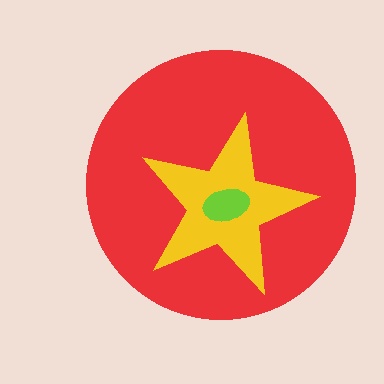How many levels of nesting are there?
3.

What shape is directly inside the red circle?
The yellow star.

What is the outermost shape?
The red circle.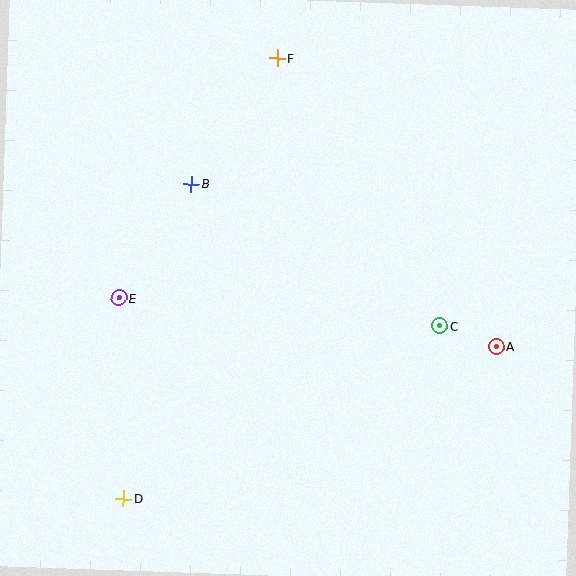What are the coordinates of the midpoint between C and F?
The midpoint between C and F is at (358, 192).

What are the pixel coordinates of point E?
Point E is at (119, 298).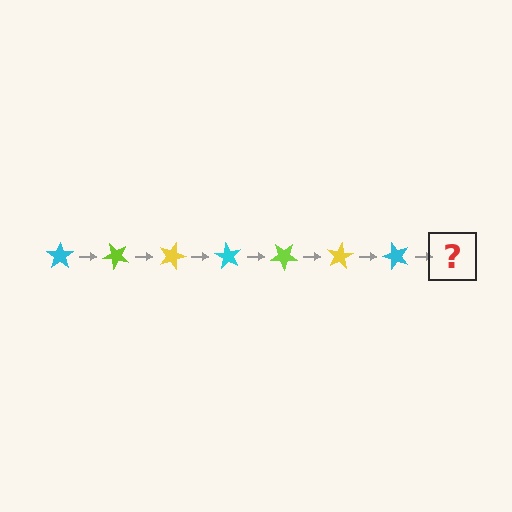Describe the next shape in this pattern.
It should be a lime star, rotated 315 degrees from the start.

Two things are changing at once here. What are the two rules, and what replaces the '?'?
The two rules are that it rotates 45 degrees each step and the color cycles through cyan, lime, and yellow. The '?' should be a lime star, rotated 315 degrees from the start.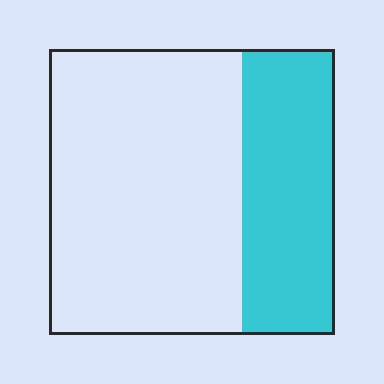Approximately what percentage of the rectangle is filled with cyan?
Approximately 35%.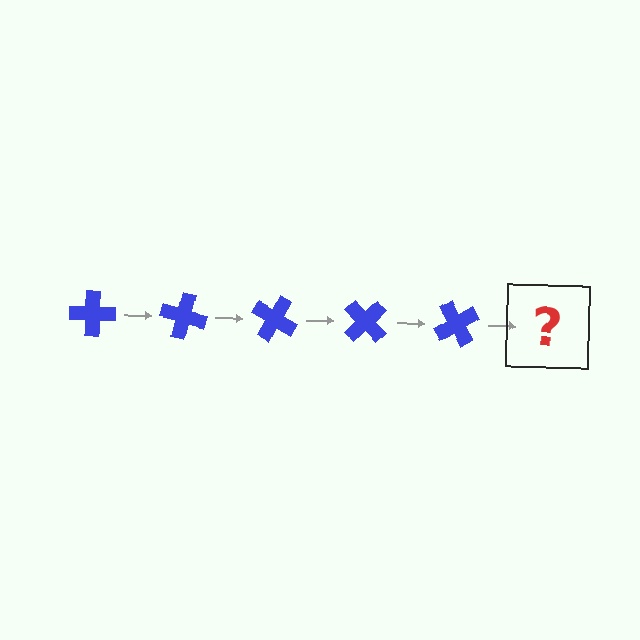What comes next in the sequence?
The next element should be a blue cross rotated 75 degrees.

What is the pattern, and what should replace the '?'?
The pattern is that the cross rotates 15 degrees each step. The '?' should be a blue cross rotated 75 degrees.